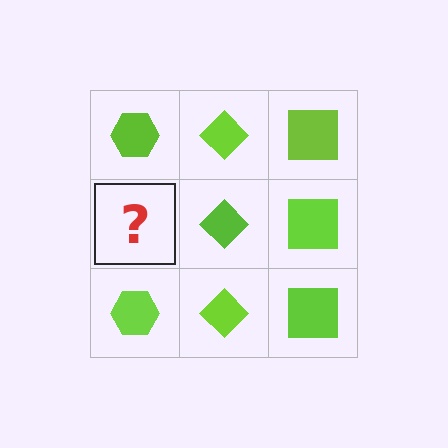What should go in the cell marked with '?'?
The missing cell should contain a lime hexagon.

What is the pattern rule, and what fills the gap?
The rule is that each column has a consistent shape. The gap should be filled with a lime hexagon.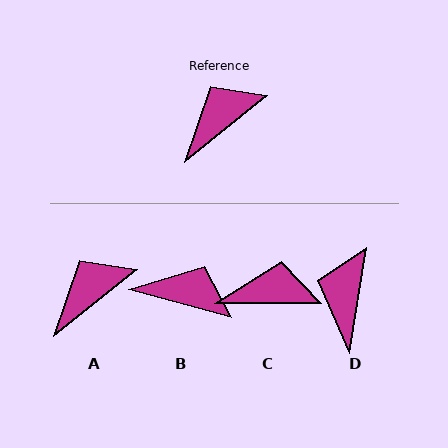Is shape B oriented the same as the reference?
No, it is off by about 54 degrees.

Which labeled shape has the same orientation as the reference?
A.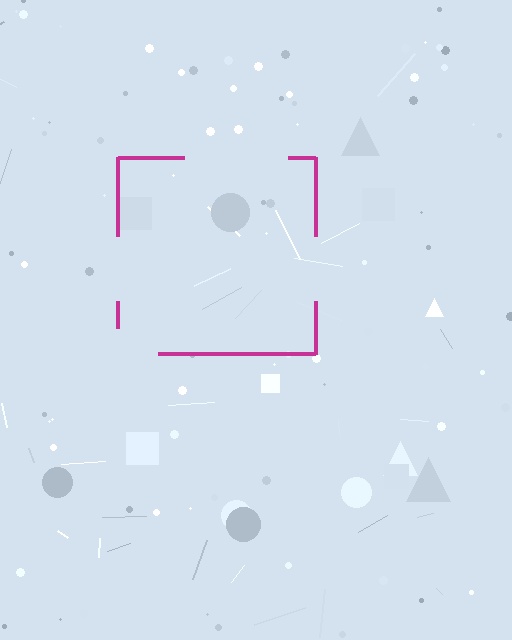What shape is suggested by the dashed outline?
The dashed outline suggests a square.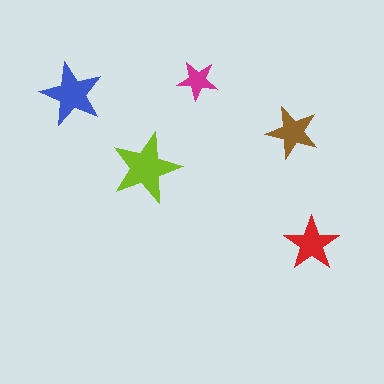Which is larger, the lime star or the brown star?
The lime one.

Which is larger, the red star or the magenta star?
The red one.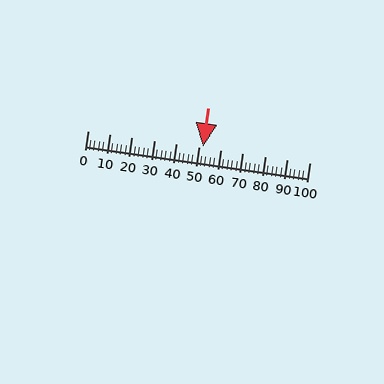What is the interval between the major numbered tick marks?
The major tick marks are spaced 10 units apart.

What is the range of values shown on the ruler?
The ruler shows values from 0 to 100.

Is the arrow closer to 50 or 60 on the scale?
The arrow is closer to 50.